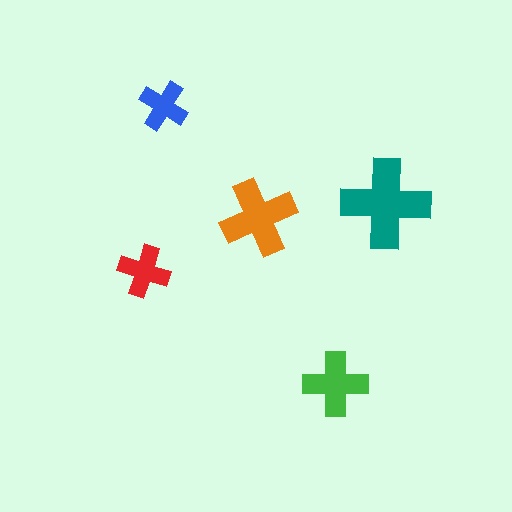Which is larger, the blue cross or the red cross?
The red one.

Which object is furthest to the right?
The teal cross is rightmost.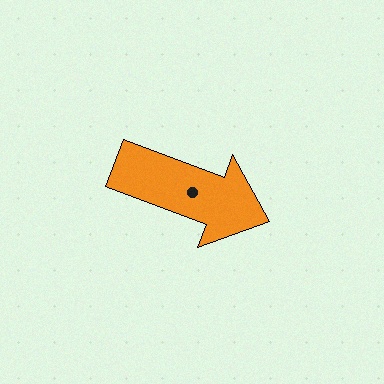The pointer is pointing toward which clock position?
Roughly 4 o'clock.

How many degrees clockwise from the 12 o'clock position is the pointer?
Approximately 111 degrees.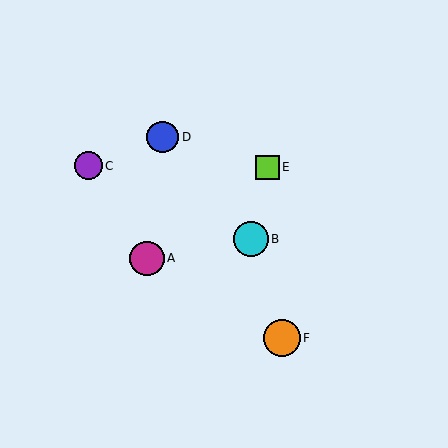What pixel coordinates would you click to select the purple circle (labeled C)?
Click at (88, 166) to select the purple circle C.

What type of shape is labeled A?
Shape A is a magenta circle.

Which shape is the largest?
The orange circle (labeled F) is the largest.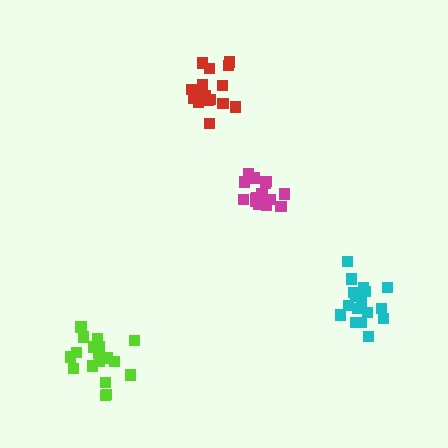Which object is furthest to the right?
The cyan cluster is rightmost.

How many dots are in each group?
Group 1: 17 dots, Group 2: 17 dots, Group 3: 15 dots, Group 4: 20 dots (69 total).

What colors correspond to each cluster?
The clusters are colored: red, cyan, magenta, lime.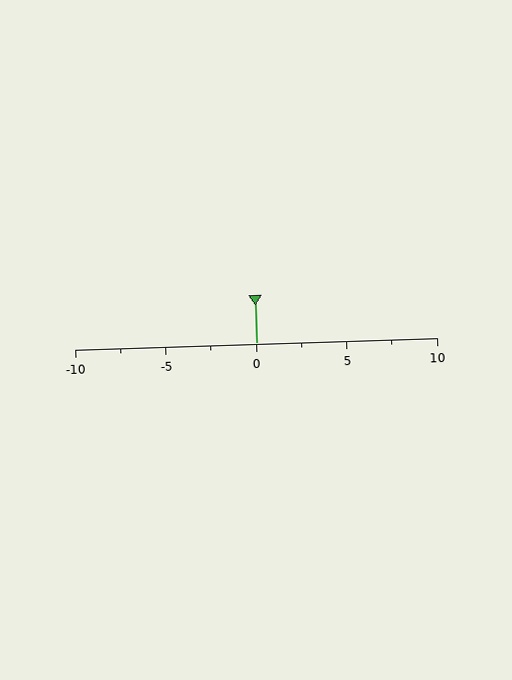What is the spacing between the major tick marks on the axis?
The major ticks are spaced 5 apart.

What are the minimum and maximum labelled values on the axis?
The axis runs from -10 to 10.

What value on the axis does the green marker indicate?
The marker indicates approximately 0.